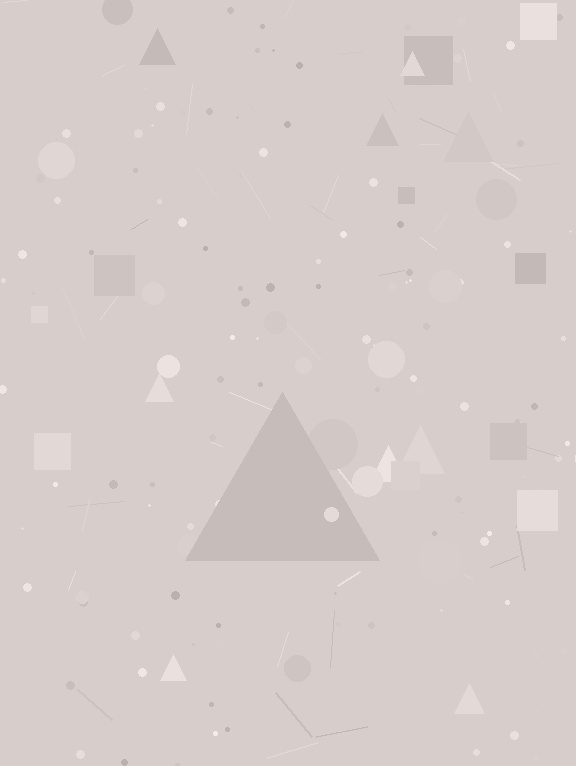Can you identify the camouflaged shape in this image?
The camouflaged shape is a triangle.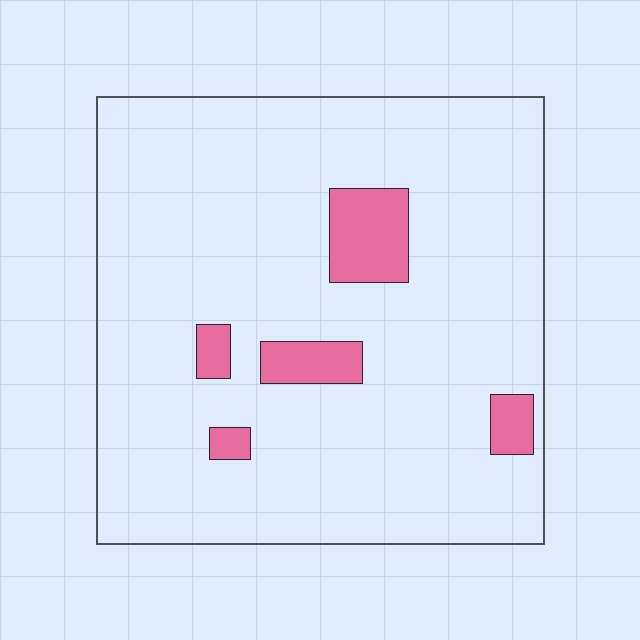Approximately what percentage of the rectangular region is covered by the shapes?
Approximately 10%.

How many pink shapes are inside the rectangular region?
5.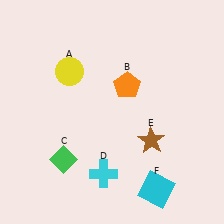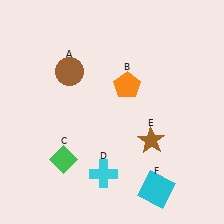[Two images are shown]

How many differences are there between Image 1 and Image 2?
There is 1 difference between the two images.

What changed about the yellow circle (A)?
In Image 1, A is yellow. In Image 2, it changed to brown.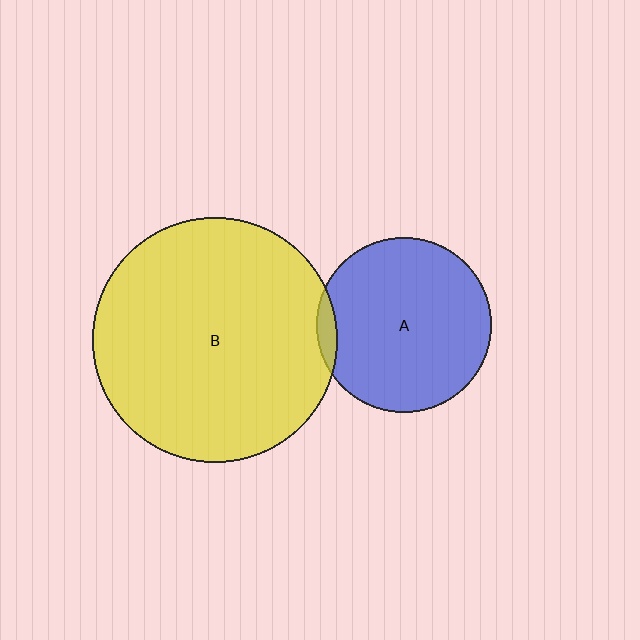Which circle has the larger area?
Circle B (yellow).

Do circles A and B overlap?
Yes.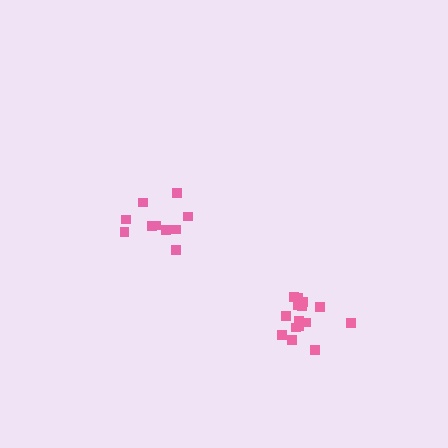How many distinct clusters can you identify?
There are 2 distinct clusters.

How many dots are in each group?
Group 1: 10 dots, Group 2: 15 dots (25 total).